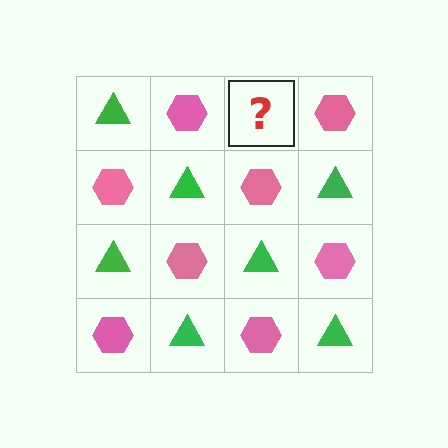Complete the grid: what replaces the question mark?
The question mark should be replaced with a green triangle.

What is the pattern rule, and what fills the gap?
The rule is that it alternates green triangle and pink hexagon in a checkerboard pattern. The gap should be filled with a green triangle.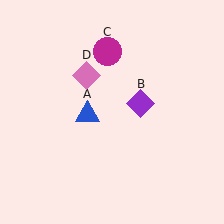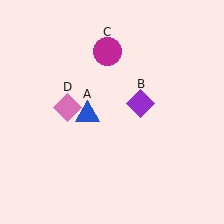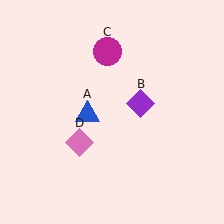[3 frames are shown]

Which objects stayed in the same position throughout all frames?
Blue triangle (object A) and purple diamond (object B) and magenta circle (object C) remained stationary.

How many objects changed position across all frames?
1 object changed position: pink diamond (object D).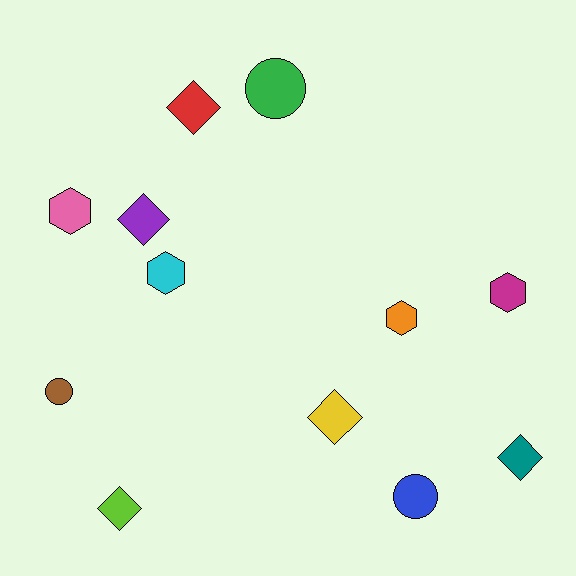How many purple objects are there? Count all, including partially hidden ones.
There is 1 purple object.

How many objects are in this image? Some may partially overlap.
There are 12 objects.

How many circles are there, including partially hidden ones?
There are 3 circles.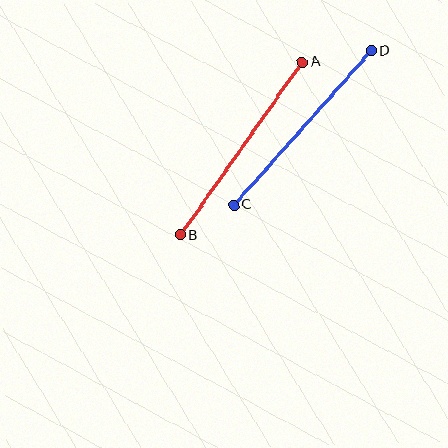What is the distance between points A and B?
The distance is approximately 212 pixels.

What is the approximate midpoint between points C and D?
The midpoint is at approximately (303, 128) pixels.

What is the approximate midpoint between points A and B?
The midpoint is at approximately (242, 149) pixels.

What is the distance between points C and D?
The distance is approximately 207 pixels.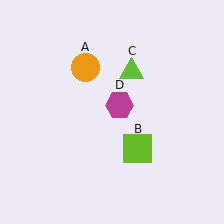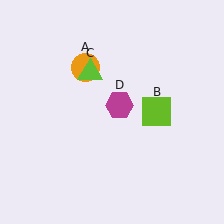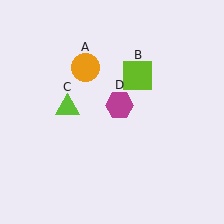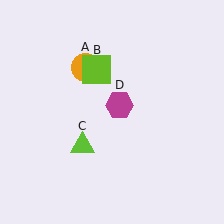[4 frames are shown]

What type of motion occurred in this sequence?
The lime square (object B), lime triangle (object C) rotated counterclockwise around the center of the scene.